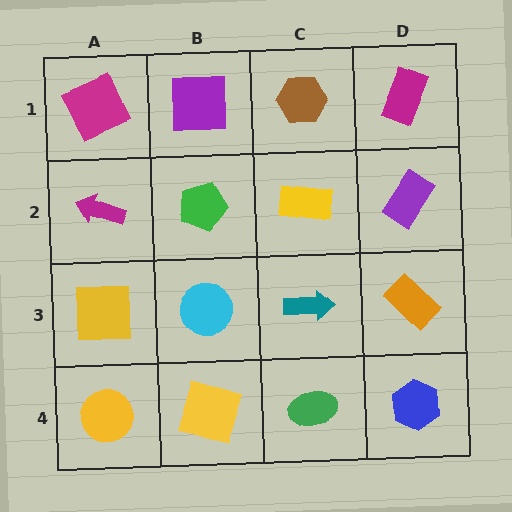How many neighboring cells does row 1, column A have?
2.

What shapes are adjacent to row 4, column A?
A yellow square (row 3, column A), a yellow square (row 4, column B).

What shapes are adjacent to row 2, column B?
A purple square (row 1, column B), a cyan circle (row 3, column B), a magenta arrow (row 2, column A), a yellow rectangle (row 2, column C).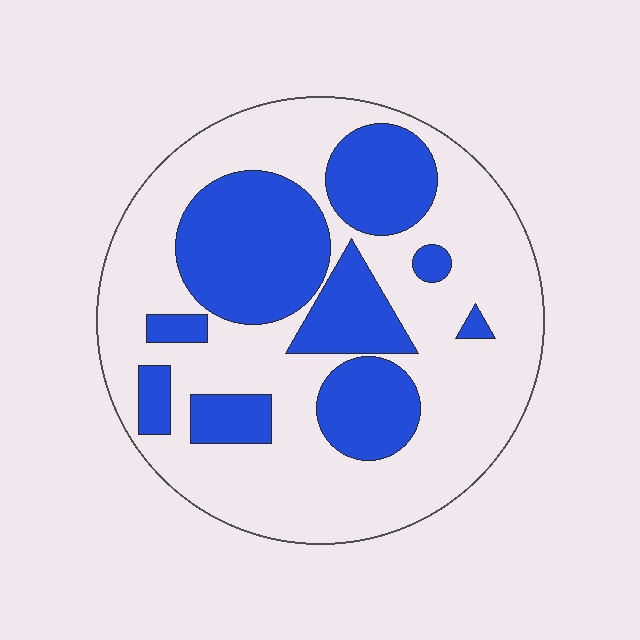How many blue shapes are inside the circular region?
9.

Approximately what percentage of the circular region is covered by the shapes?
Approximately 35%.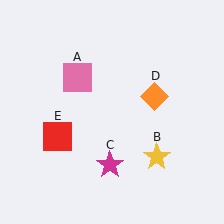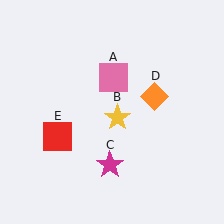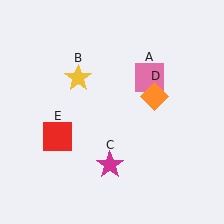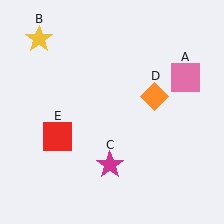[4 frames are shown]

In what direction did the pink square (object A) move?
The pink square (object A) moved right.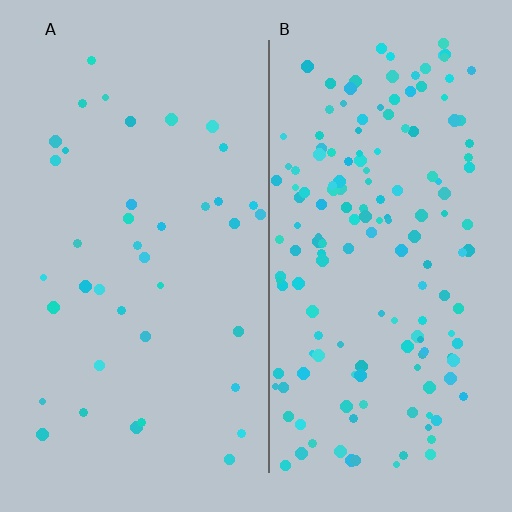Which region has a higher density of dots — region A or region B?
B (the right).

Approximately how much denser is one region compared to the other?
Approximately 4.2× — region B over region A.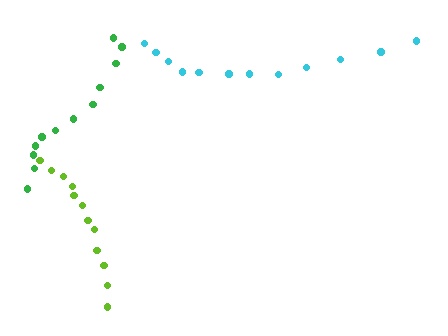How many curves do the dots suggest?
There are 3 distinct paths.